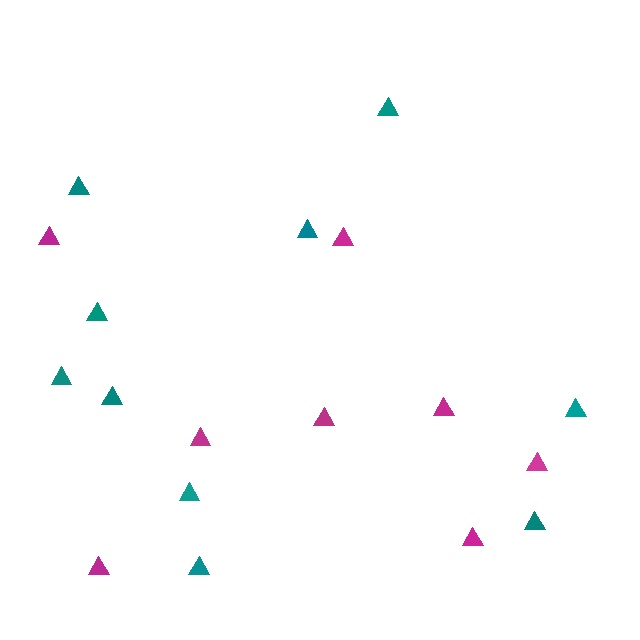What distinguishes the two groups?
There are 2 groups: one group of teal triangles (10) and one group of magenta triangles (8).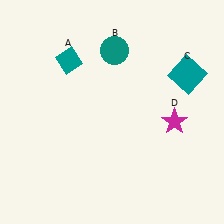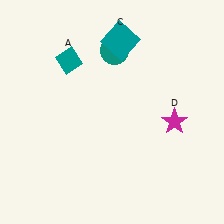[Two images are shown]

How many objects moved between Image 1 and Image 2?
1 object moved between the two images.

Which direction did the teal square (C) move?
The teal square (C) moved left.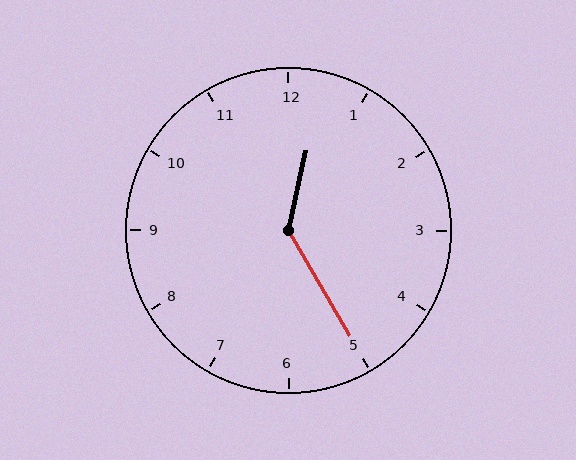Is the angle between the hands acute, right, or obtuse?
It is obtuse.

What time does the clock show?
12:25.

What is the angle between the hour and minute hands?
Approximately 138 degrees.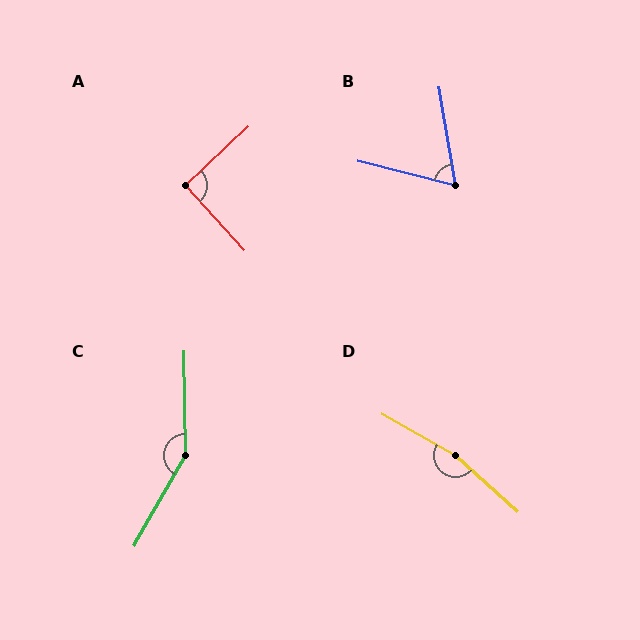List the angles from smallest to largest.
B (67°), A (91°), C (150°), D (168°).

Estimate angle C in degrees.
Approximately 150 degrees.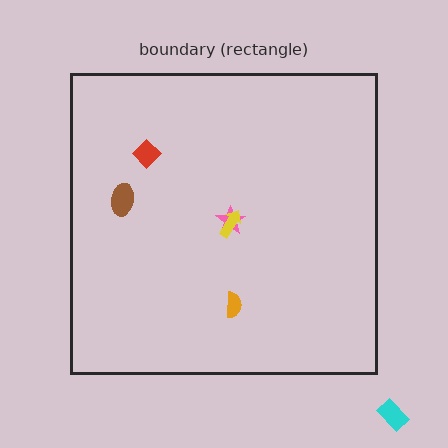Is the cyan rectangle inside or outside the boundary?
Outside.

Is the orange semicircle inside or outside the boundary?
Inside.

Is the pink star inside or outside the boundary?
Inside.